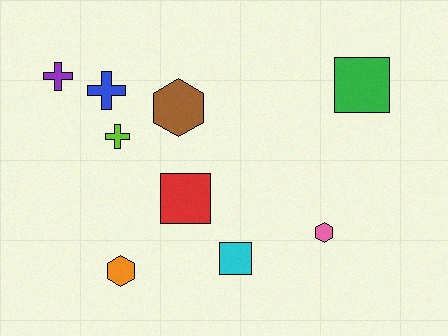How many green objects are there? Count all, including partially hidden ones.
There is 1 green object.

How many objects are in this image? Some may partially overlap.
There are 9 objects.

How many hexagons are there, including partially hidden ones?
There are 3 hexagons.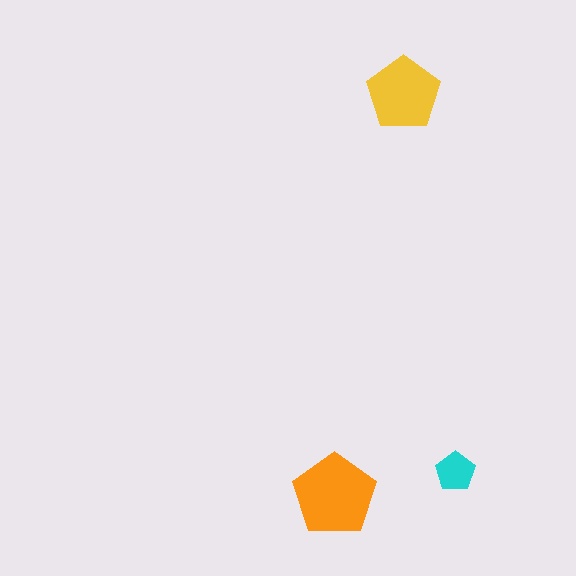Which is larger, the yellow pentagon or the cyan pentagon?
The yellow one.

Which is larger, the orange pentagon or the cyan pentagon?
The orange one.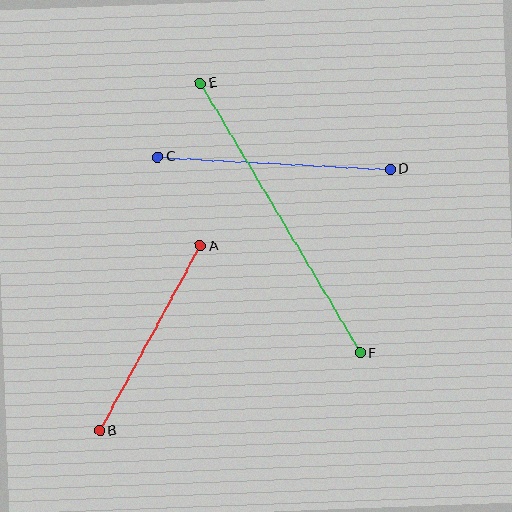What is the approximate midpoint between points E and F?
The midpoint is at approximately (280, 218) pixels.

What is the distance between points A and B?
The distance is approximately 211 pixels.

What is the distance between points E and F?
The distance is approximately 313 pixels.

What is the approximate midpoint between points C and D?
The midpoint is at approximately (274, 163) pixels.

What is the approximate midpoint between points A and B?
The midpoint is at approximately (150, 338) pixels.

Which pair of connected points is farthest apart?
Points E and F are farthest apart.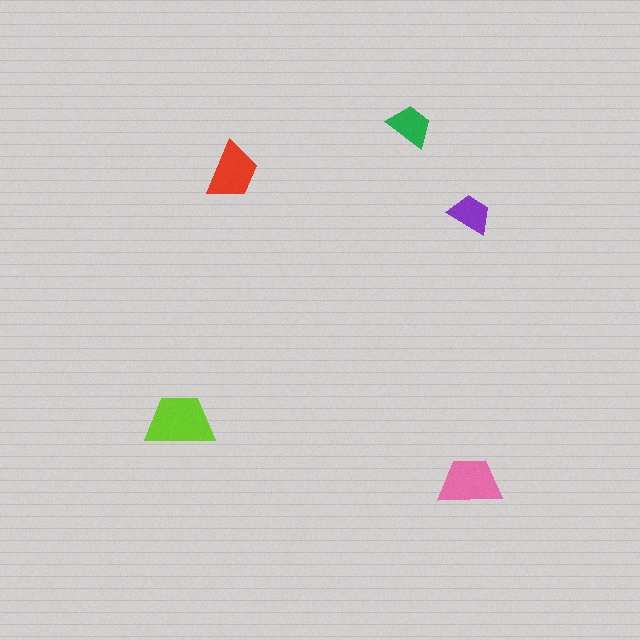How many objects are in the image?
There are 5 objects in the image.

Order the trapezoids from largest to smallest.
the lime one, the pink one, the red one, the green one, the purple one.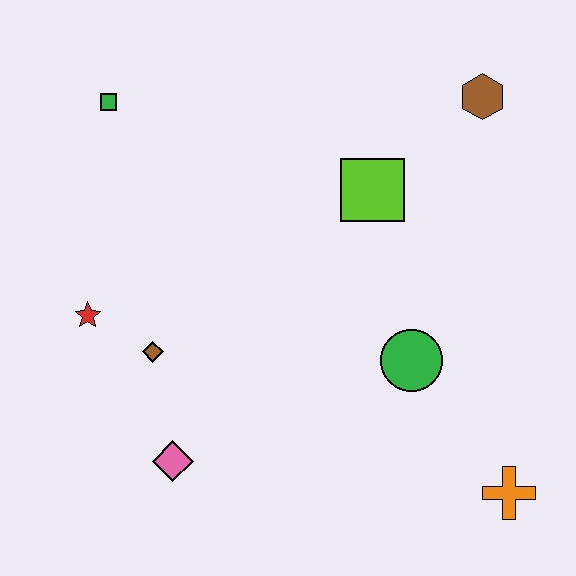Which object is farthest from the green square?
The orange cross is farthest from the green square.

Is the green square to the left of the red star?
No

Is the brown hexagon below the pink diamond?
No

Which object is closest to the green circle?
The orange cross is closest to the green circle.